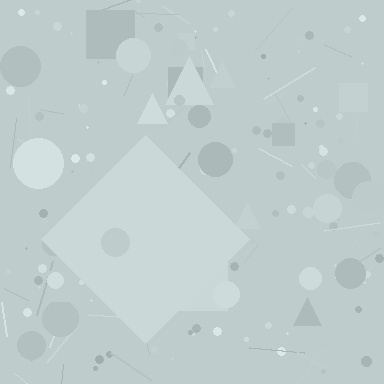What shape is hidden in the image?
A diamond is hidden in the image.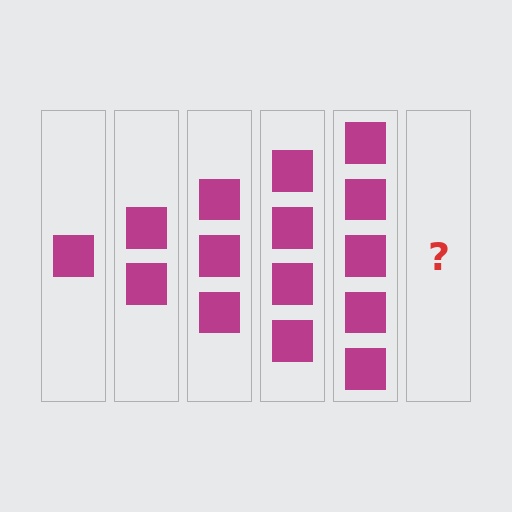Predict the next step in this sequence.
The next step is 6 squares.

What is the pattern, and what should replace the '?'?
The pattern is that each step adds one more square. The '?' should be 6 squares.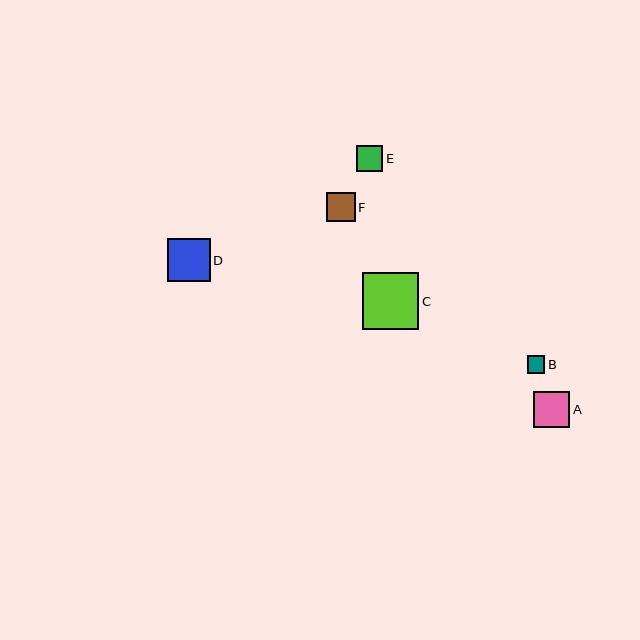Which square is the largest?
Square C is the largest with a size of approximately 57 pixels.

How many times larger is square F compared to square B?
Square F is approximately 1.7 times the size of square B.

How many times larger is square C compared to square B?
Square C is approximately 3.3 times the size of square B.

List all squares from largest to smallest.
From largest to smallest: C, D, A, F, E, B.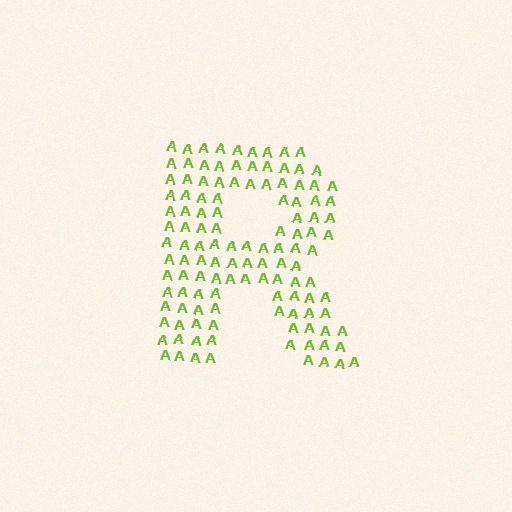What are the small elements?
The small elements are letter A's.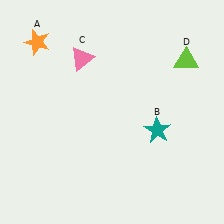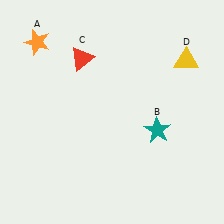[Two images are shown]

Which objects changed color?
C changed from pink to red. D changed from lime to yellow.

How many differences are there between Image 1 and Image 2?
There are 2 differences between the two images.